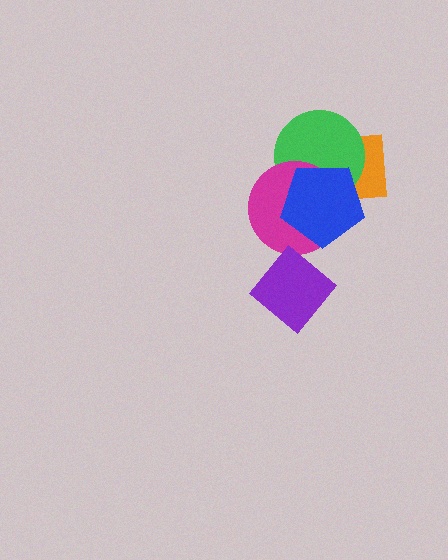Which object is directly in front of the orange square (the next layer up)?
The green circle is directly in front of the orange square.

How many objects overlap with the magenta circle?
4 objects overlap with the magenta circle.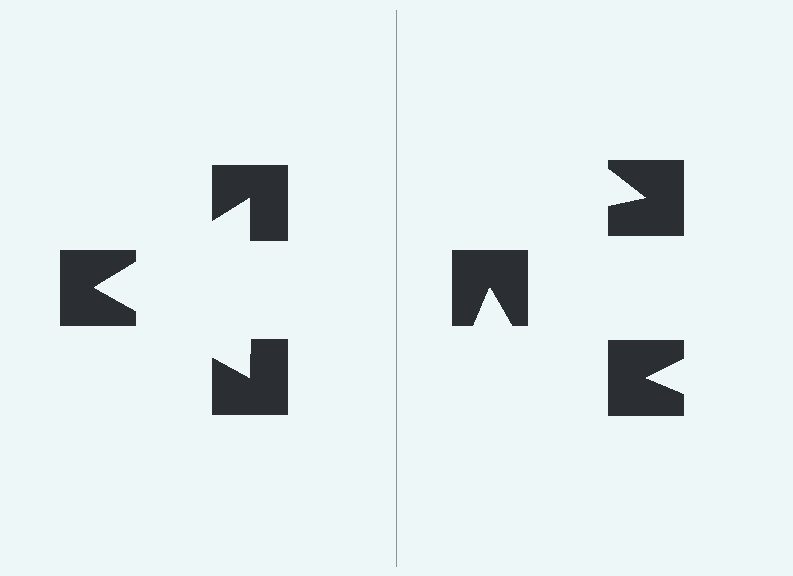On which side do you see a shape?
An illusory triangle appears on the left side. On the right side the wedge cuts are rotated, so no coherent shape forms.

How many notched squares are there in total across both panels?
6 — 3 on each side.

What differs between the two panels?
The notched squares are positioned identically on both sides; only the wedge orientations differ. On the left they align to a triangle; on the right they are misaligned.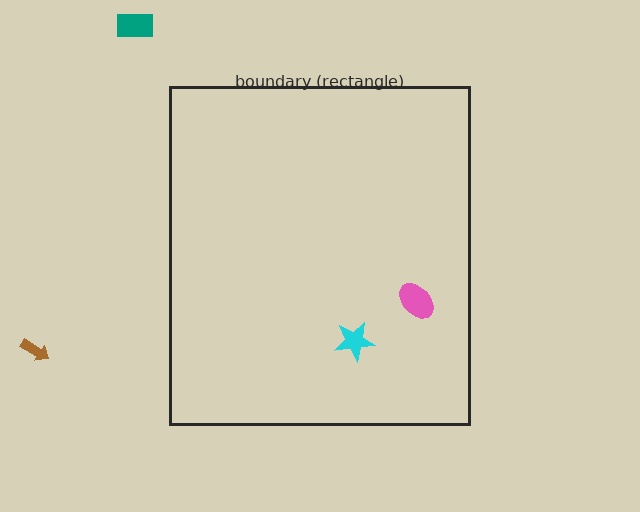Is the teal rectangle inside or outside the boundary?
Outside.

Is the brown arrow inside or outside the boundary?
Outside.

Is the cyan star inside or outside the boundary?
Inside.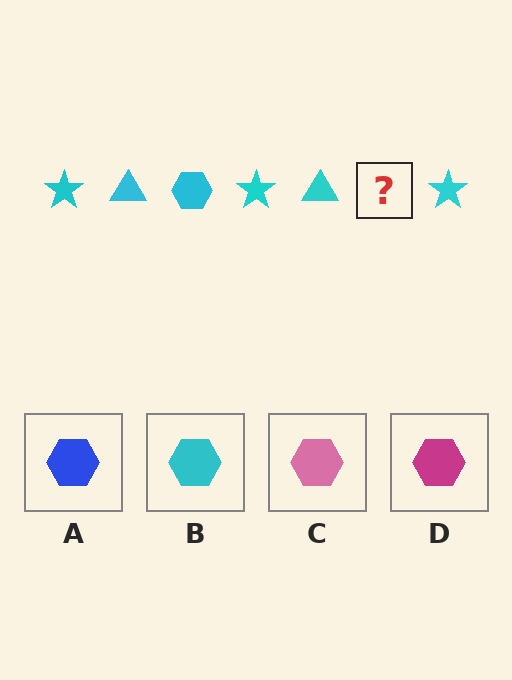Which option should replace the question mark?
Option B.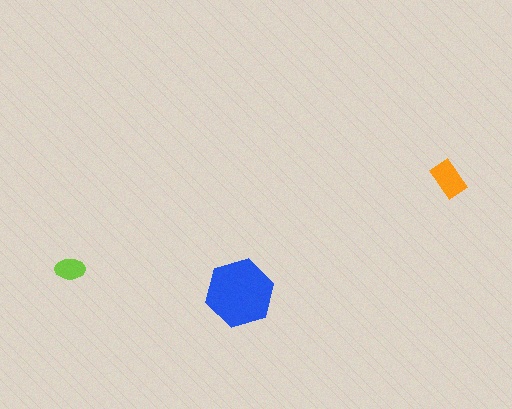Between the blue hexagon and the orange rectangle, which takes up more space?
The blue hexagon.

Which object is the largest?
The blue hexagon.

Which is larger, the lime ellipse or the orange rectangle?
The orange rectangle.